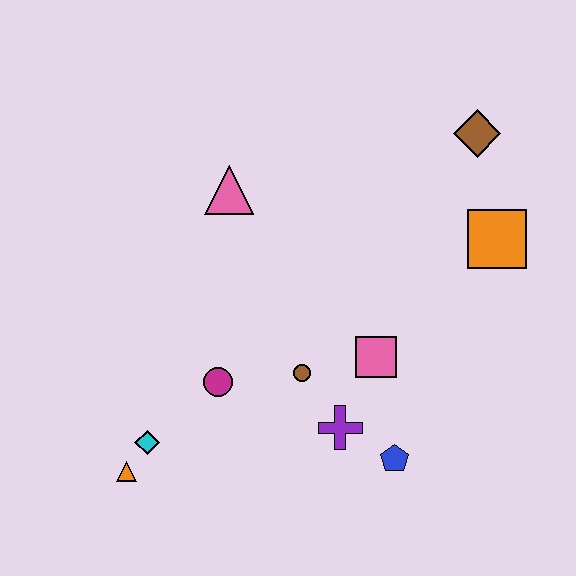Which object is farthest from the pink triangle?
The blue pentagon is farthest from the pink triangle.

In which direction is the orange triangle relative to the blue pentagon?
The orange triangle is to the left of the blue pentagon.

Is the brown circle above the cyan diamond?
Yes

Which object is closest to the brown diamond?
The orange square is closest to the brown diamond.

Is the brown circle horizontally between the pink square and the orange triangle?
Yes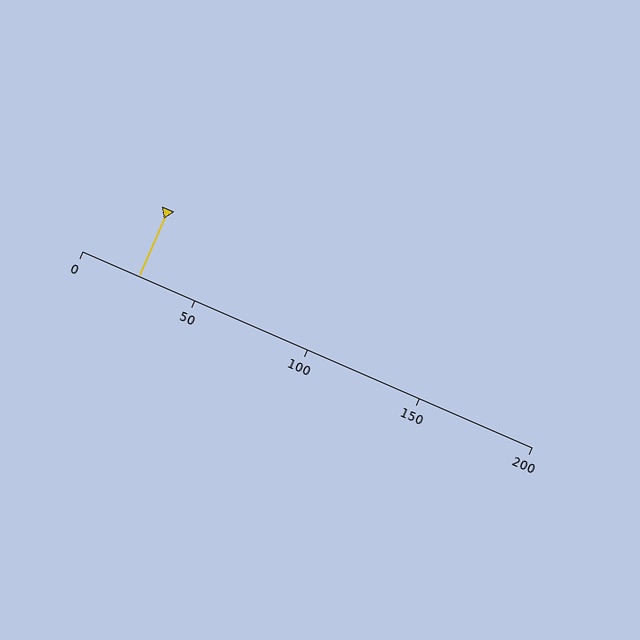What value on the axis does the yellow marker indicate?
The marker indicates approximately 25.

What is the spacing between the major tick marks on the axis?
The major ticks are spaced 50 apart.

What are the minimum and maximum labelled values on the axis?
The axis runs from 0 to 200.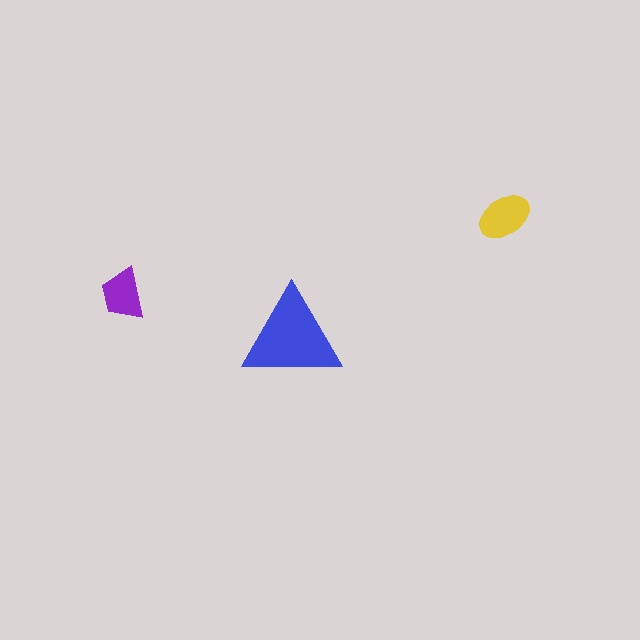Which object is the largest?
The blue triangle.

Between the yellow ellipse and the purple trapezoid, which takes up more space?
The yellow ellipse.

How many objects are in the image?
There are 3 objects in the image.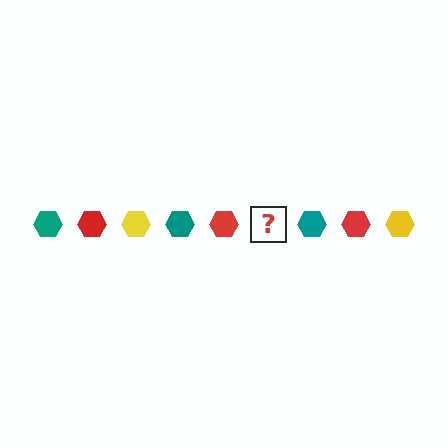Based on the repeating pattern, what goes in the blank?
The blank should be a yellow hexagon.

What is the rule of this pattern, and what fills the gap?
The rule is that the pattern cycles through teal, red, yellow hexagons. The gap should be filled with a yellow hexagon.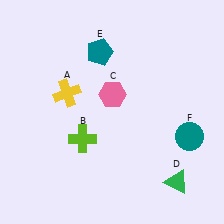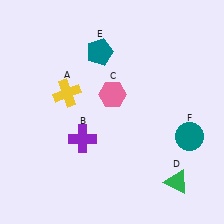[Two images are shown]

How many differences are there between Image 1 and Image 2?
There is 1 difference between the two images.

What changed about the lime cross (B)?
In Image 1, B is lime. In Image 2, it changed to purple.